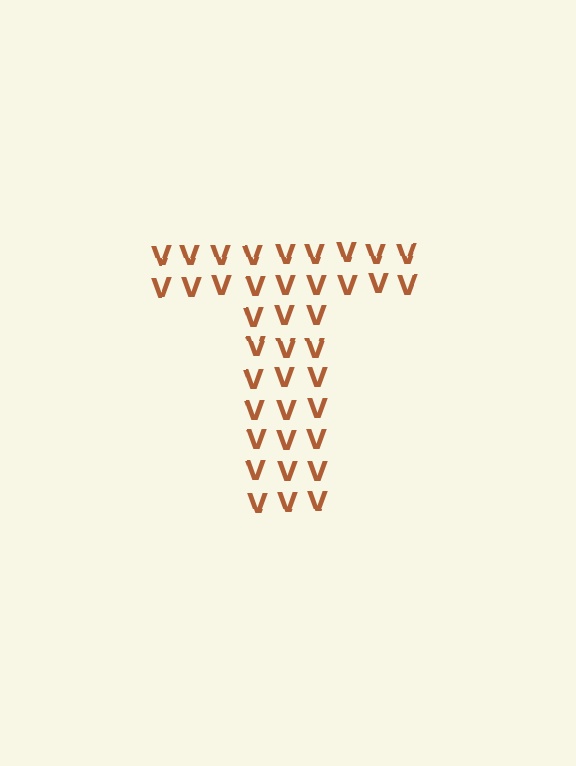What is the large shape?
The large shape is the letter T.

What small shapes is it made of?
It is made of small letter V's.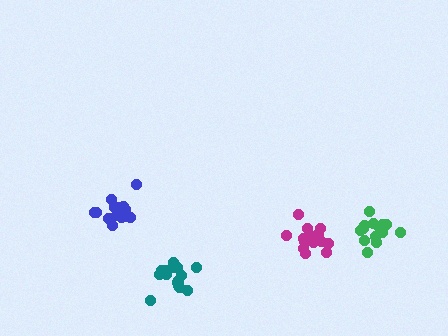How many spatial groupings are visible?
There are 4 spatial groupings.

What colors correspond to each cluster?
The clusters are colored: teal, magenta, blue, green.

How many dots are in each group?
Group 1: 17 dots, Group 2: 16 dots, Group 3: 16 dots, Group 4: 15 dots (64 total).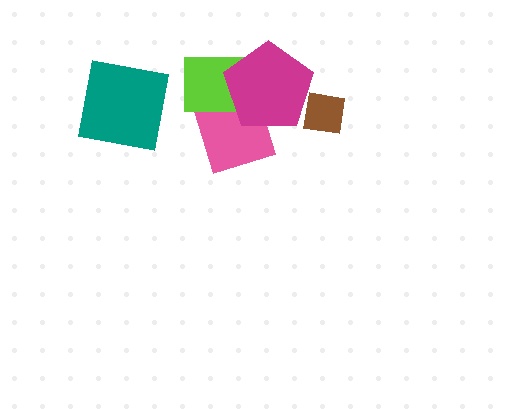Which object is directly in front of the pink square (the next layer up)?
The lime rectangle is directly in front of the pink square.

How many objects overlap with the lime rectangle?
2 objects overlap with the lime rectangle.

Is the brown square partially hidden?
Yes, it is partially covered by another shape.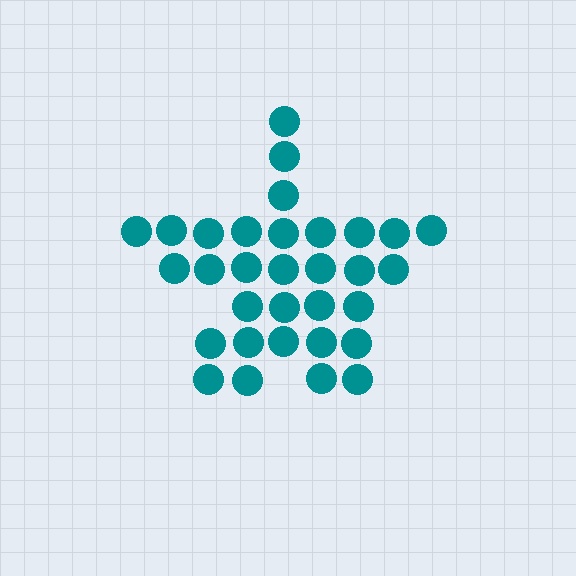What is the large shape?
The large shape is a star.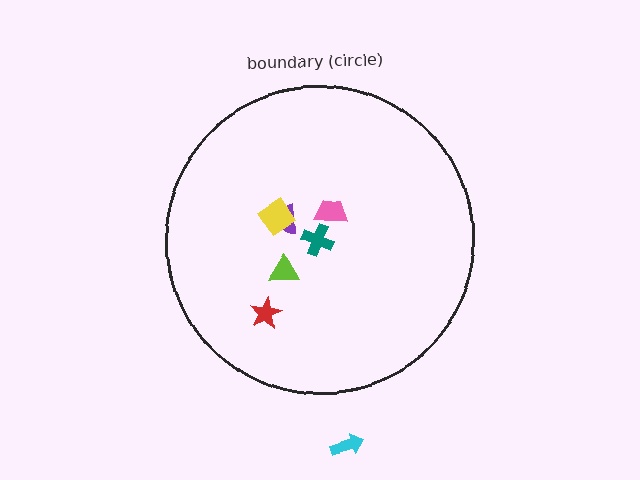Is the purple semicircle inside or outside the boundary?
Inside.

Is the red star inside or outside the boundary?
Inside.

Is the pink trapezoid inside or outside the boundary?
Inside.